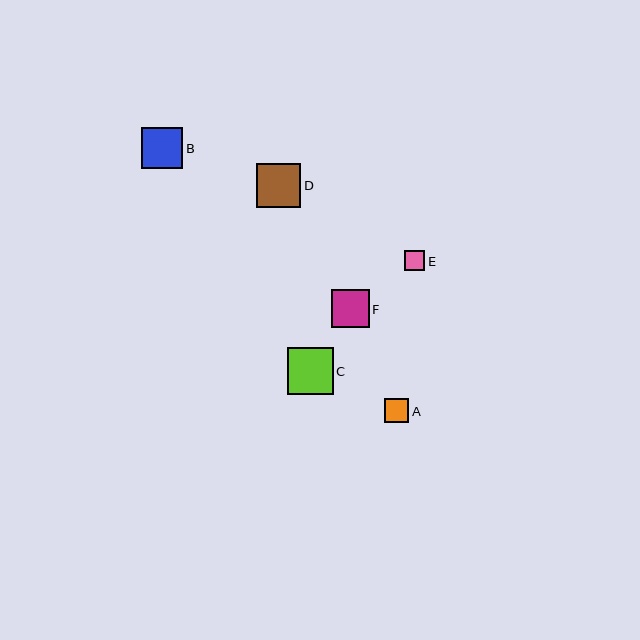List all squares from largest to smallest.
From largest to smallest: C, D, B, F, A, E.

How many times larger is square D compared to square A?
Square D is approximately 1.8 times the size of square A.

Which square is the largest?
Square C is the largest with a size of approximately 46 pixels.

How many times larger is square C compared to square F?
Square C is approximately 1.2 times the size of square F.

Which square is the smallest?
Square E is the smallest with a size of approximately 21 pixels.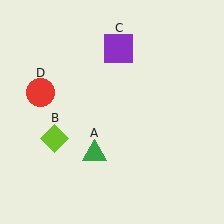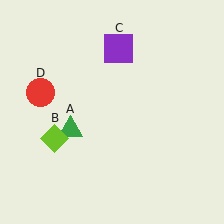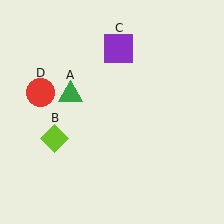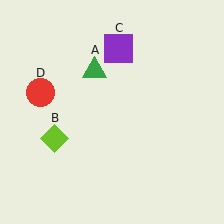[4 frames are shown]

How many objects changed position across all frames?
1 object changed position: green triangle (object A).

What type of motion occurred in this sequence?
The green triangle (object A) rotated clockwise around the center of the scene.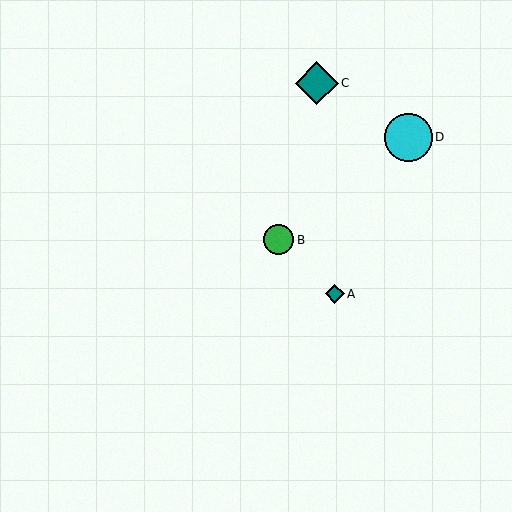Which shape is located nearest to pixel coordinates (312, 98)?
The teal diamond (labeled C) at (316, 83) is nearest to that location.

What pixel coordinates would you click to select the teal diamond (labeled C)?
Click at (316, 83) to select the teal diamond C.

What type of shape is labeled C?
Shape C is a teal diamond.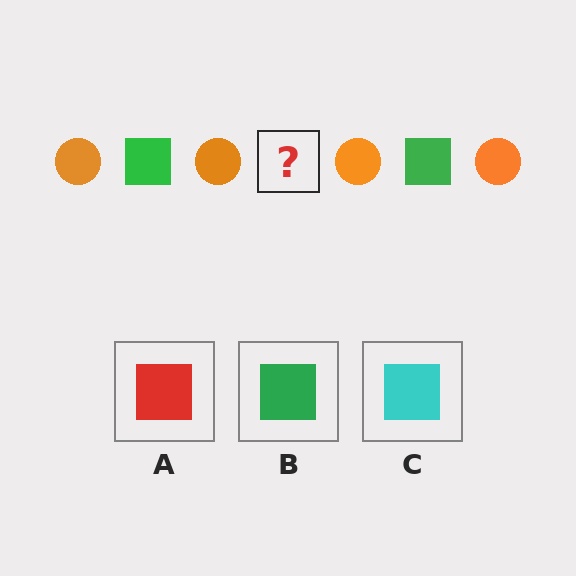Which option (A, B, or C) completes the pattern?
B.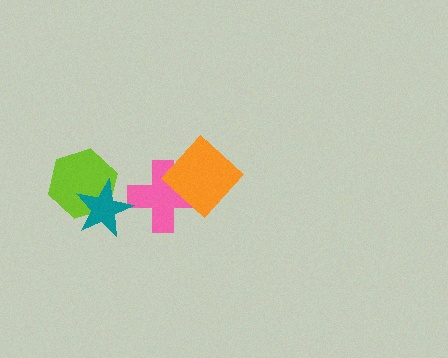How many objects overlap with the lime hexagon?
1 object overlaps with the lime hexagon.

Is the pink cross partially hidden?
Yes, it is partially covered by another shape.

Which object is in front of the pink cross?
The orange diamond is in front of the pink cross.